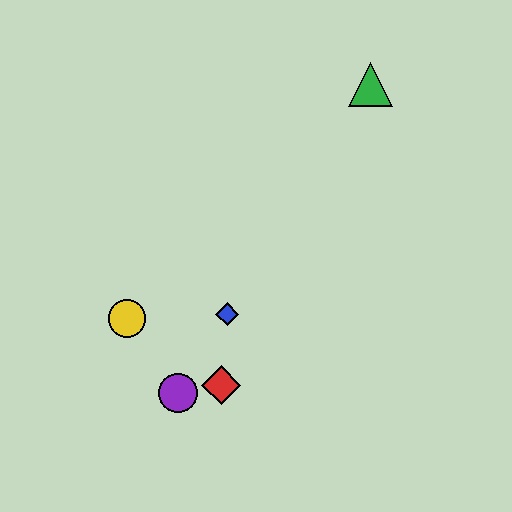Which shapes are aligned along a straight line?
The blue diamond, the green triangle, the purple circle are aligned along a straight line.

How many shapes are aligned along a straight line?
3 shapes (the blue diamond, the green triangle, the purple circle) are aligned along a straight line.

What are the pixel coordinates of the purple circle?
The purple circle is at (178, 393).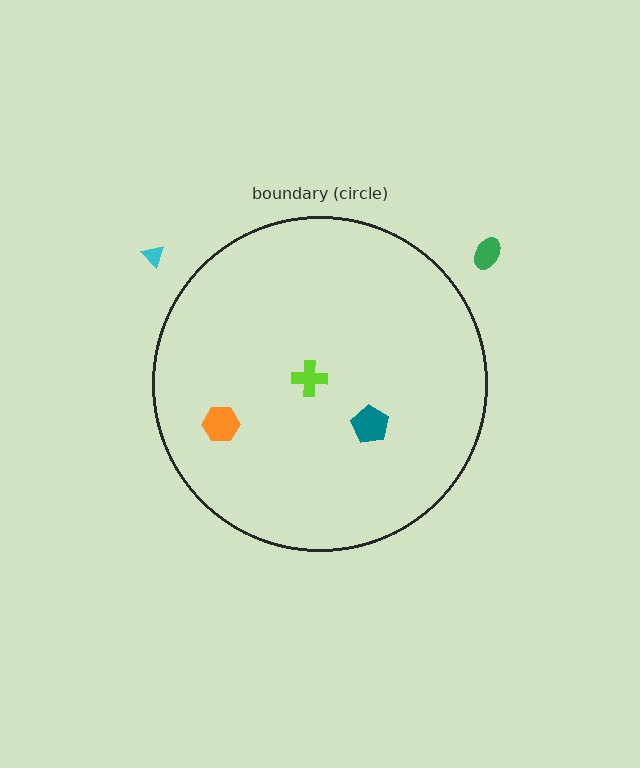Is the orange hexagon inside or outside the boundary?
Inside.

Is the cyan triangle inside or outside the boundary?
Outside.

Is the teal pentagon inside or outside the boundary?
Inside.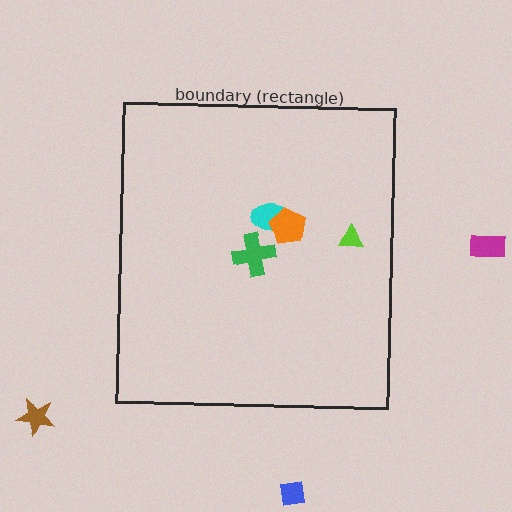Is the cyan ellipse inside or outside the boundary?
Inside.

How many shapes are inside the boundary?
4 inside, 3 outside.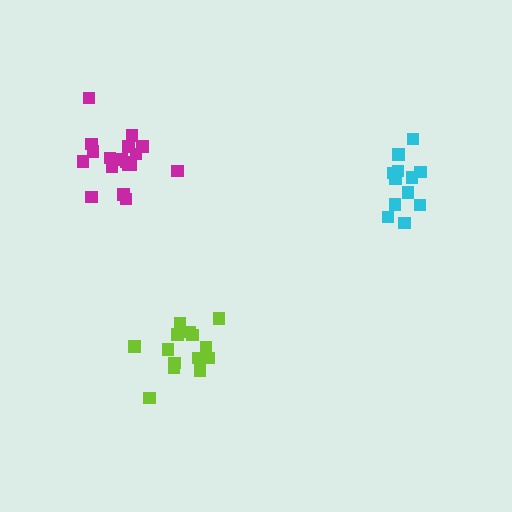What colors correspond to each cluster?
The clusters are colored: cyan, lime, magenta.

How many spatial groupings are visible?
There are 3 spatial groupings.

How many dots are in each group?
Group 1: 12 dots, Group 2: 14 dots, Group 3: 18 dots (44 total).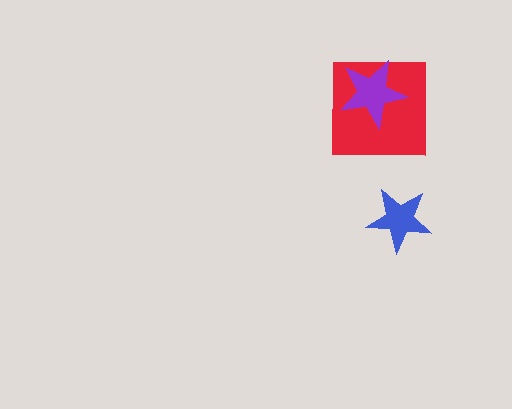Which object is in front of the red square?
The purple star is in front of the red square.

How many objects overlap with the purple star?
1 object overlaps with the purple star.